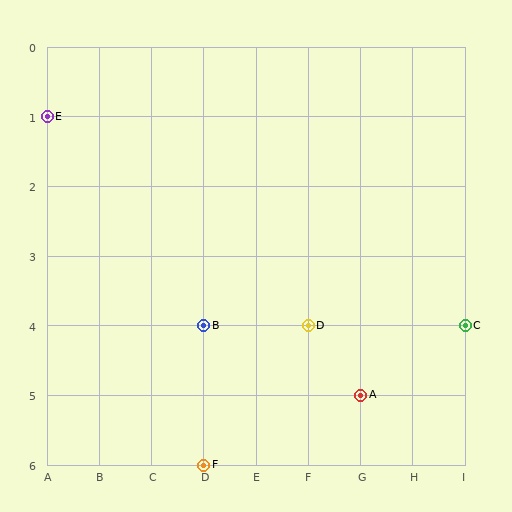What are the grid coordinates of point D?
Point D is at grid coordinates (F, 4).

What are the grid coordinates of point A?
Point A is at grid coordinates (G, 5).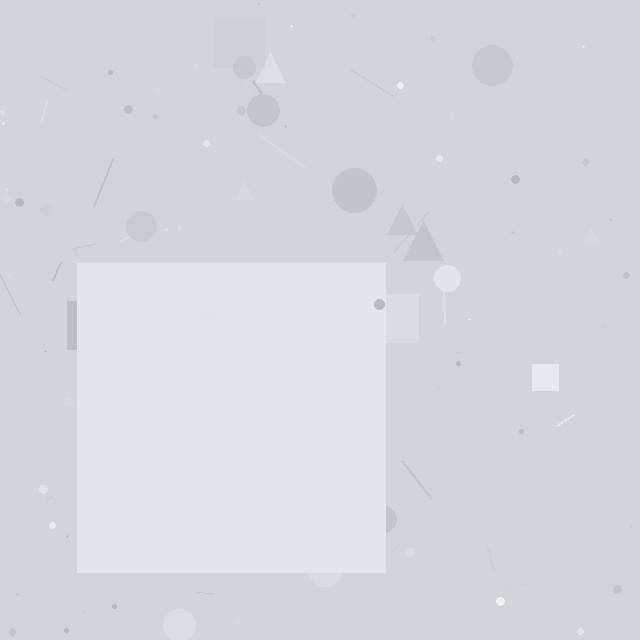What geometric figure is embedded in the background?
A square is embedded in the background.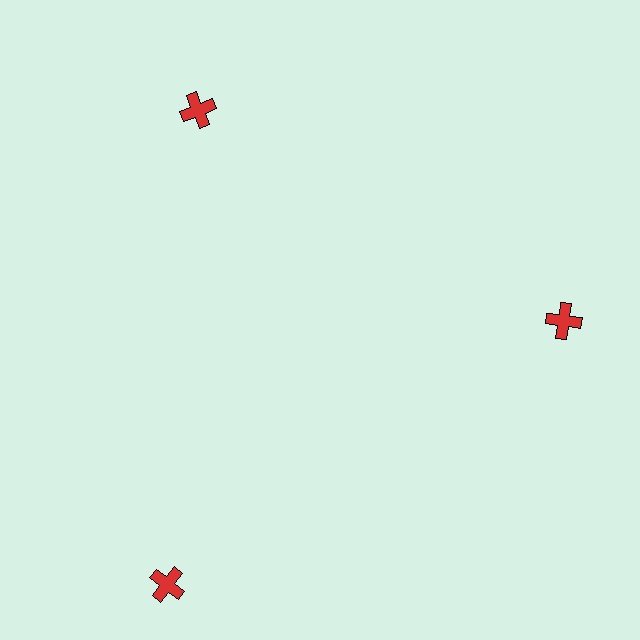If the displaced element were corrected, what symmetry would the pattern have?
It would have 3-fold rotational symmetry — the pattern would map onto itself every 120 degrees.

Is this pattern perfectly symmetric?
No. The 3 red crosses are arranged in a ring, but one element near the 7 o'clock position is pushed outward from the center, breaking the 3-fold rotational symmetry.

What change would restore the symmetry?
The symmetry would be restored by moving it inward, back onto the ring so that all 3 crosses sit at equal angles and equal distance from the center.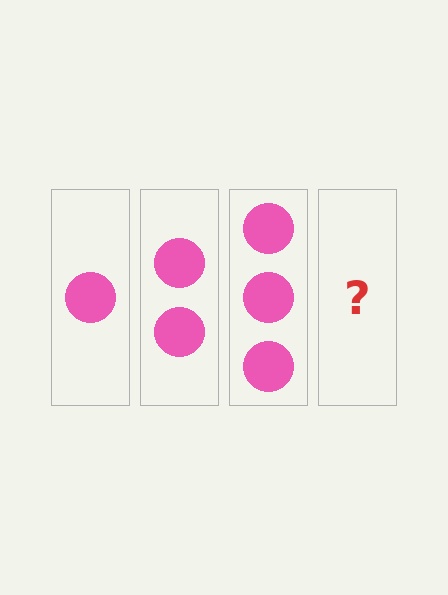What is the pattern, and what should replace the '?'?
The pattern is that each step adds one more circle. The '?' should be 4 circles.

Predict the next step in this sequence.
The next step is 4 circles.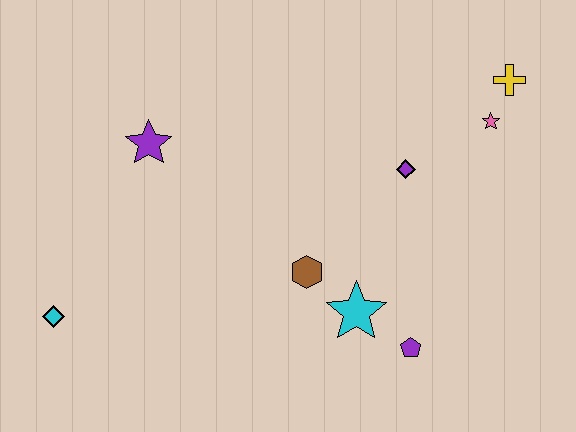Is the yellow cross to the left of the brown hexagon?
No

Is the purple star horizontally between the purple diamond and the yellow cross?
No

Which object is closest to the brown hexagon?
The cyan star is closest to the brown hexagon.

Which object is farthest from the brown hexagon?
The yellow cross is farthest from the brown hexagon.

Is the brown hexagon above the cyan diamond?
Yes